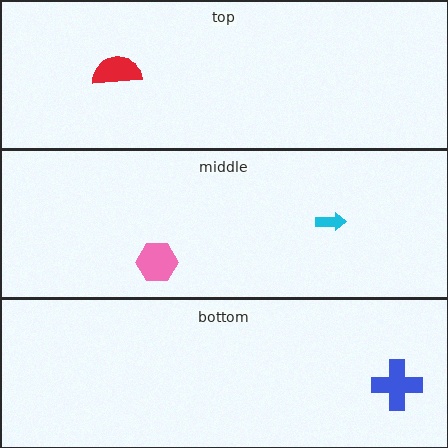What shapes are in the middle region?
The cyan arrow, the pink hexagon.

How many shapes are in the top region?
1.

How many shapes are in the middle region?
2.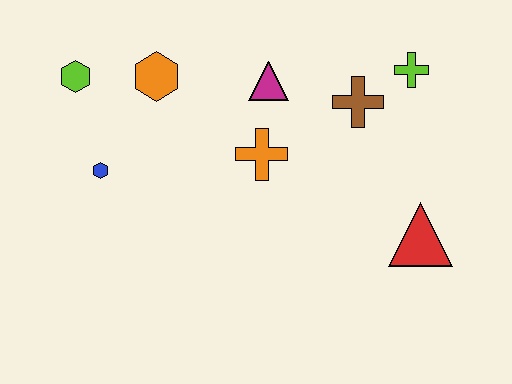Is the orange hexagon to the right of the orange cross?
No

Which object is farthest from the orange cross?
The lime hexagon is farthest from the orange cross.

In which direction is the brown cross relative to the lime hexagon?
The brown cross is to the right of the lime hexagon.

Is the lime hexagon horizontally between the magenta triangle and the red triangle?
No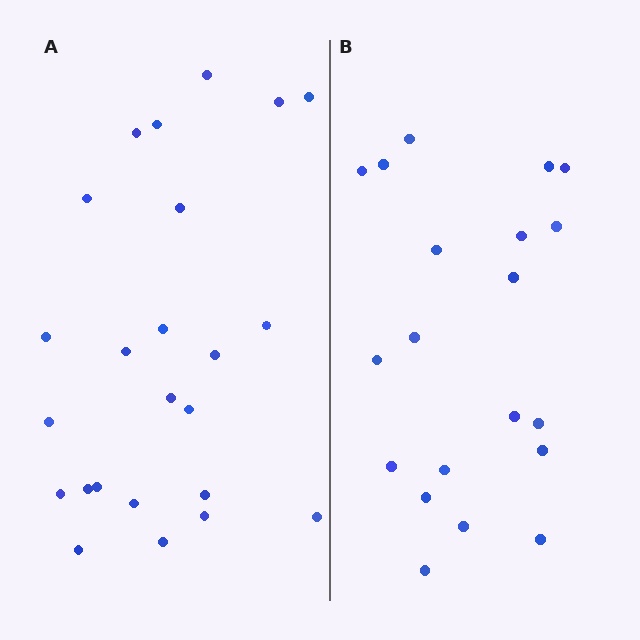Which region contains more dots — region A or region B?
Region A (the left region) has more dots.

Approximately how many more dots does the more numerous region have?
Region A has about 4 more dots than region B.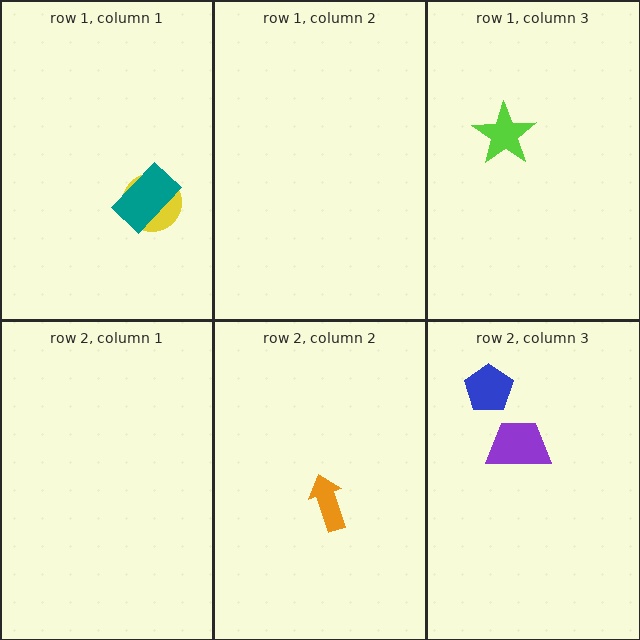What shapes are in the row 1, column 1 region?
The yellow circle, the teal rectangle.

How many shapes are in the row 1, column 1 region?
2.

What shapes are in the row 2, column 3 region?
The purple trapezoid, the blue pentagon.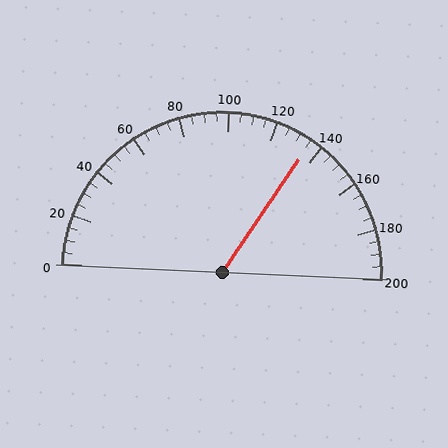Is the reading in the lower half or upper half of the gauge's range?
The reading is in the upper half of the range (0 to 200).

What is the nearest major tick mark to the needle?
The nearest major tick mark is 140.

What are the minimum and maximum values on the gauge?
The gauge ranges from 0 to 200.